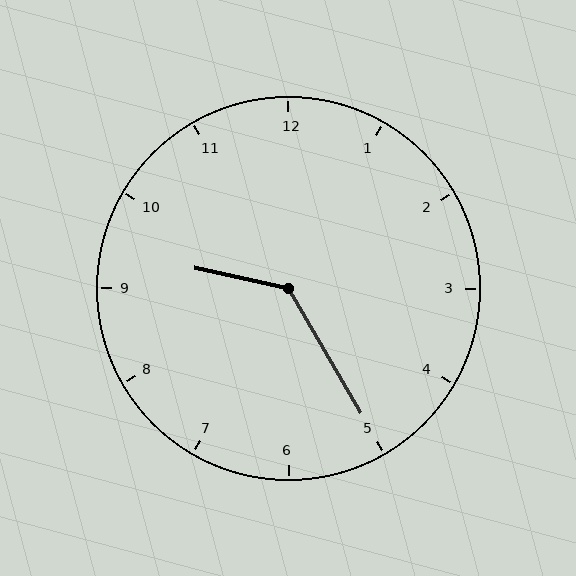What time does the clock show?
9:25.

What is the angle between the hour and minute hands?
Approximately 132 degrees.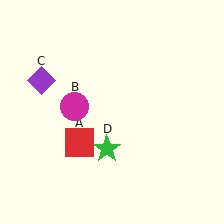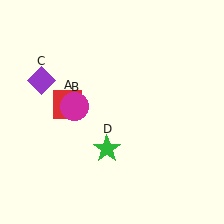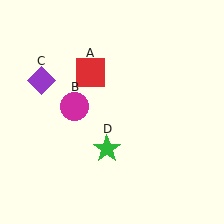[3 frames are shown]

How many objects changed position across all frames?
1 object changed position: red square (object A).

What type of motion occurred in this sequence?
The red square (object A) rotated clockwise around the center of the scene.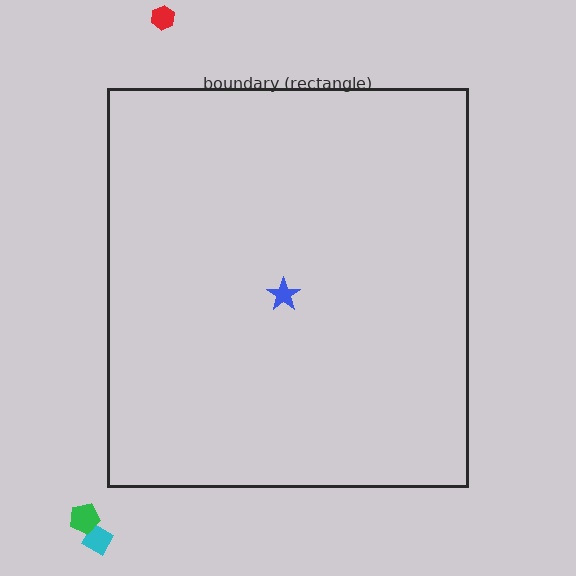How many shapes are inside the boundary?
1 inside, 3 outside.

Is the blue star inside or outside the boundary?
Inside.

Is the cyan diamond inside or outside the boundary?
Outside.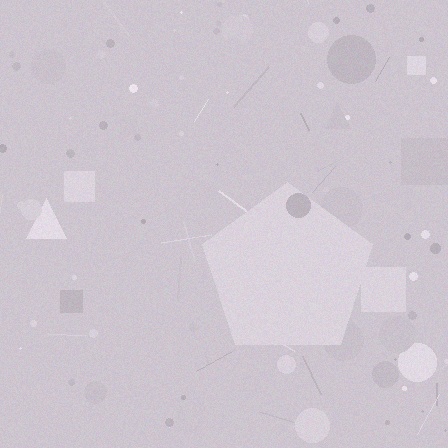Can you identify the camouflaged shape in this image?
The camouflaged shape is a pentagon.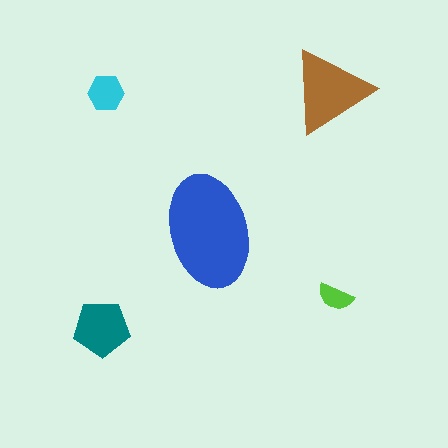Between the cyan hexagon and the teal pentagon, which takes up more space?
The teal pentagon.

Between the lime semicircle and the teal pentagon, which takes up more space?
The teal pentagon.